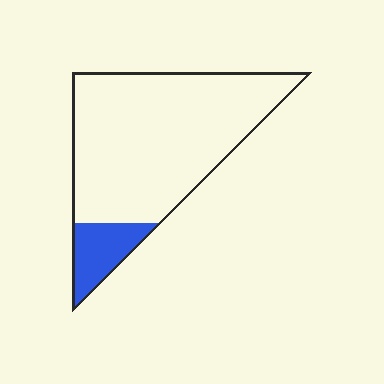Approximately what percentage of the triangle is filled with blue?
Approximately 15%.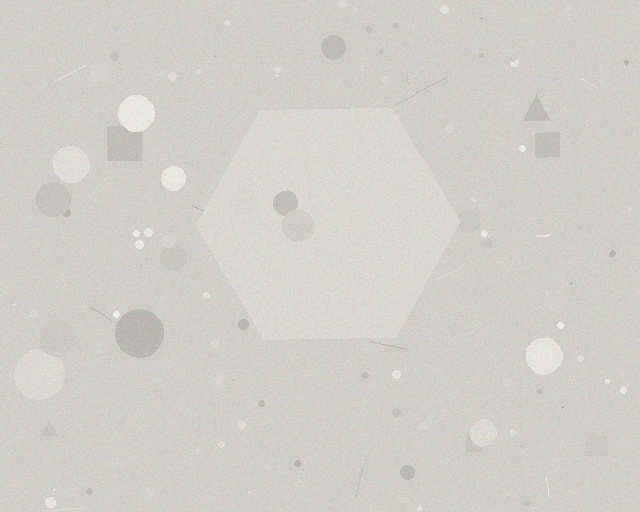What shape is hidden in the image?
A hexagon is hidden in the image.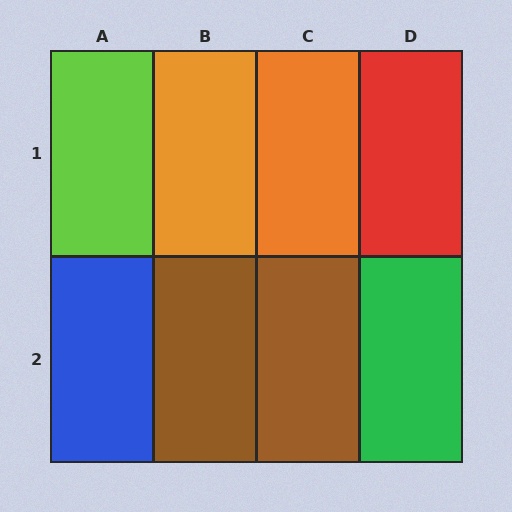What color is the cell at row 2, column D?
Green.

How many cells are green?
1 cell is green.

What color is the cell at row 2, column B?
Brown.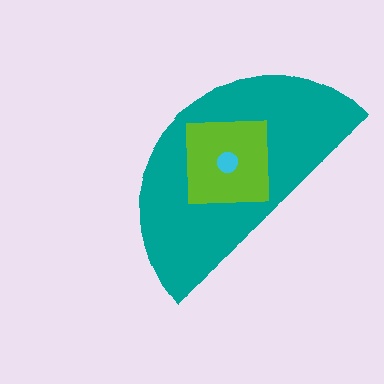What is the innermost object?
The cyan circle.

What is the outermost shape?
The teal semicircle.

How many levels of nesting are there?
3.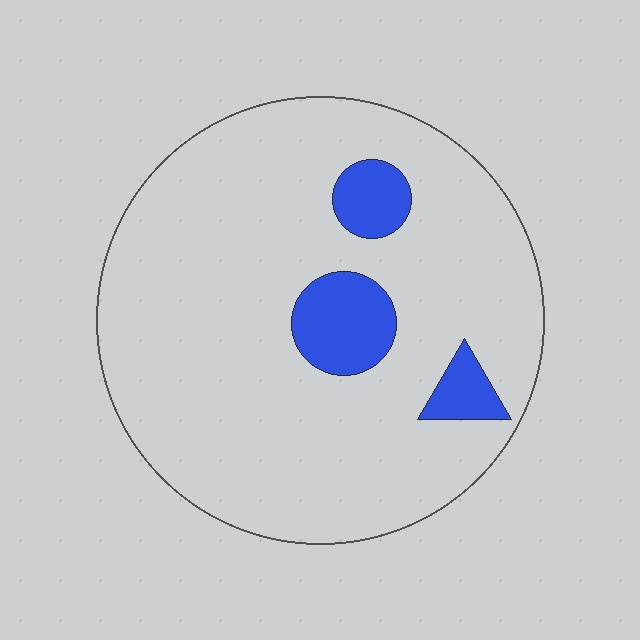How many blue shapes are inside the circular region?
3.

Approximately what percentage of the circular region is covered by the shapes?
Approximately 10%.